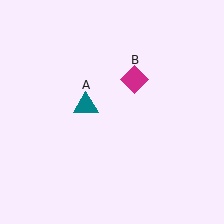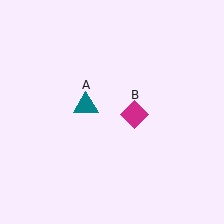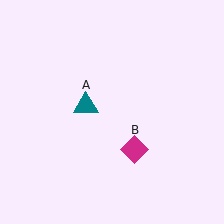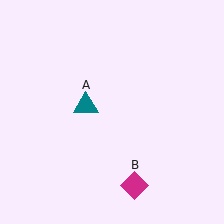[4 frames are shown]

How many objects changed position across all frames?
1 object changed position: magenta diamond (object B).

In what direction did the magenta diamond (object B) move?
The magenta diamond (object B) moved down.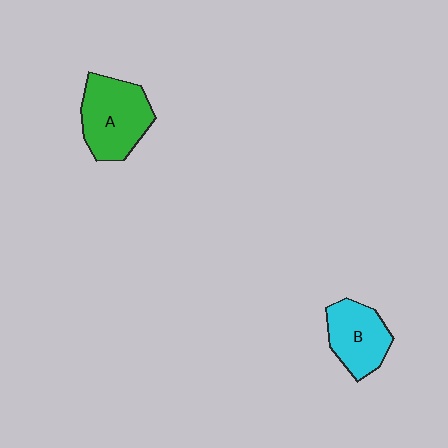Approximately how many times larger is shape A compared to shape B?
Approximately 1.3 times.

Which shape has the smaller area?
Shape B (cyan).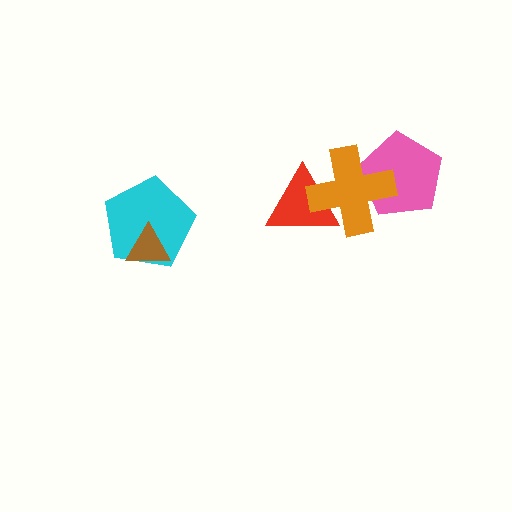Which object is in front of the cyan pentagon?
The brown triangle is in front of the cyan pentagon.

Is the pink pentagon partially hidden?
Yes, it is partially covered by another shape.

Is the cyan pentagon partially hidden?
Yes, it is partially covered by another shape.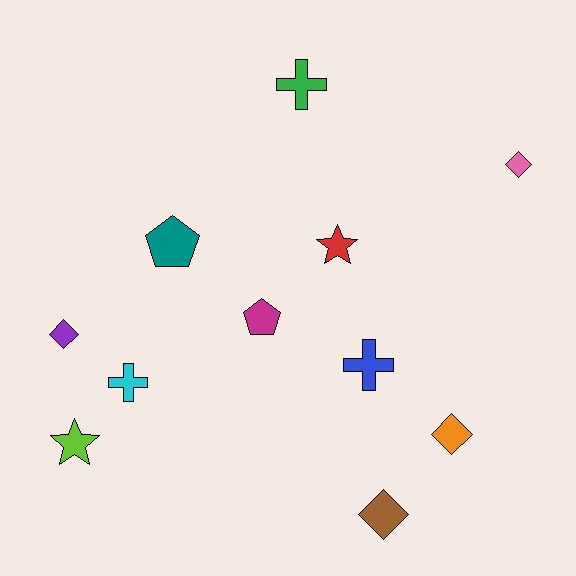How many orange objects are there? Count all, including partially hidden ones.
There is 1 orange object.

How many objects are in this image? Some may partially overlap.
There are 11 objects.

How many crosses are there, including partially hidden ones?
There are 3 crosses.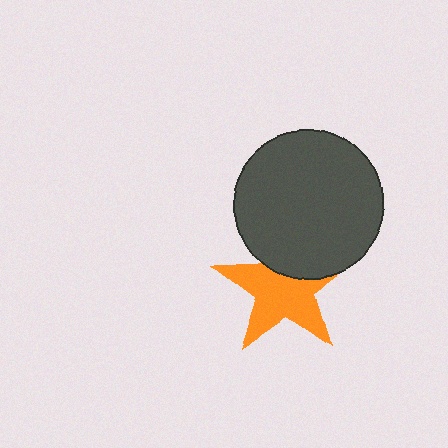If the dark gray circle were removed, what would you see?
You would see the complete orange star.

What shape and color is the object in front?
The object in front is a dark gray circle.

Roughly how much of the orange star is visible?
Most of it is visible (roughly 68%).